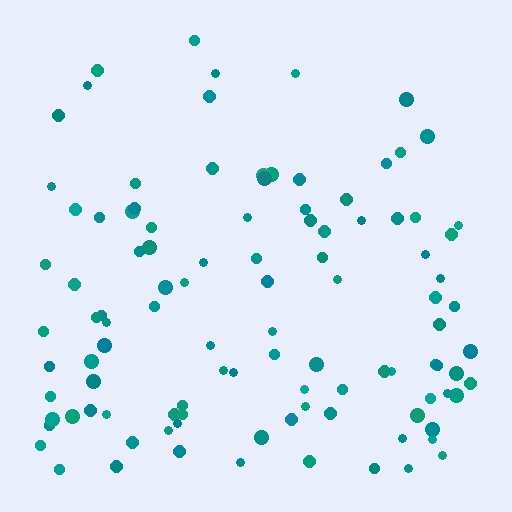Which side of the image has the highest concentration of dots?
The bottom.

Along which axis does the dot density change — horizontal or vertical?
Vertical.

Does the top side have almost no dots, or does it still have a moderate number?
Still a moderate number, just noticeably fewer than the bottom.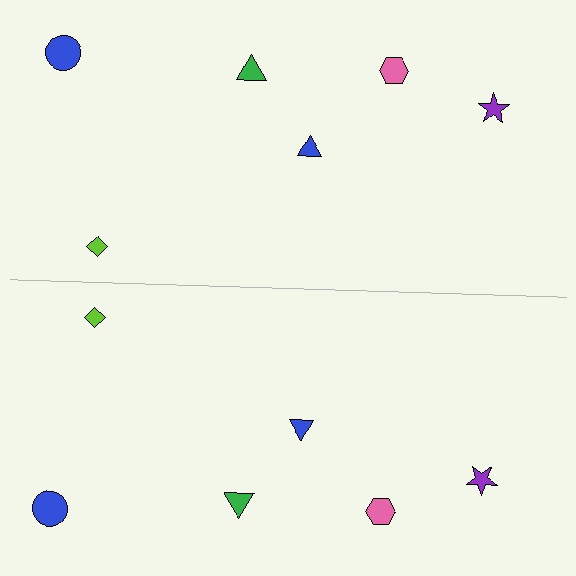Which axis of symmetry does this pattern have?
The pattern has a horizontal axis of symmetry running through the center of the image.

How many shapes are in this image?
There are 12 shapes in this image.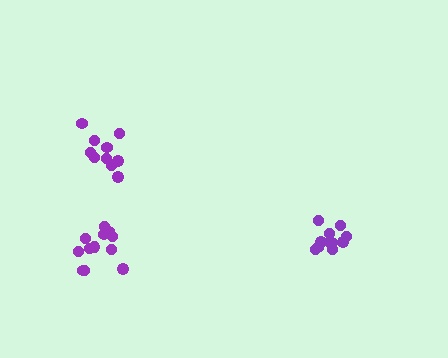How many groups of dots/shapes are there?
There are 3 groups.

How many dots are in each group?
Group 1: 10 dots, Group 2: 11 dots, Group 3: 12 dots (33 total).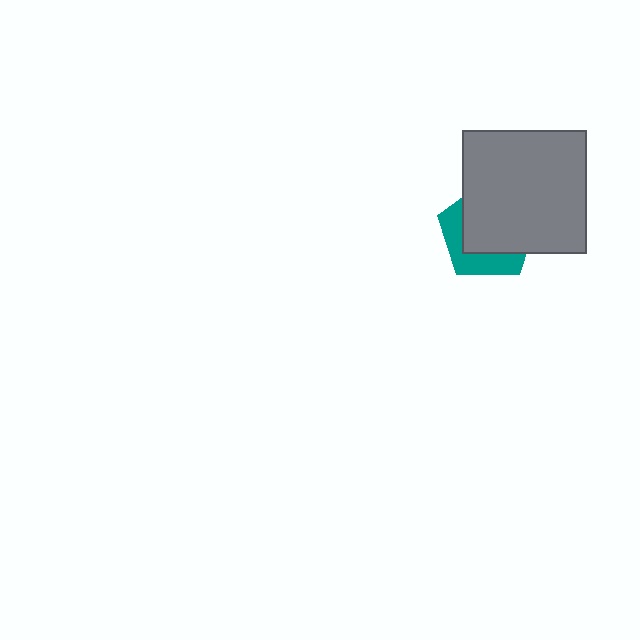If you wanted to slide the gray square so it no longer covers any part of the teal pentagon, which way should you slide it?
Slide it toward the upper-right — that is the most direct way to separate the two shapes.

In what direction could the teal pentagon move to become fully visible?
The teal pentagon could move toward the lower-left. That would shift it out from behind the gray square entirely.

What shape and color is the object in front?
The object in front is a gray square.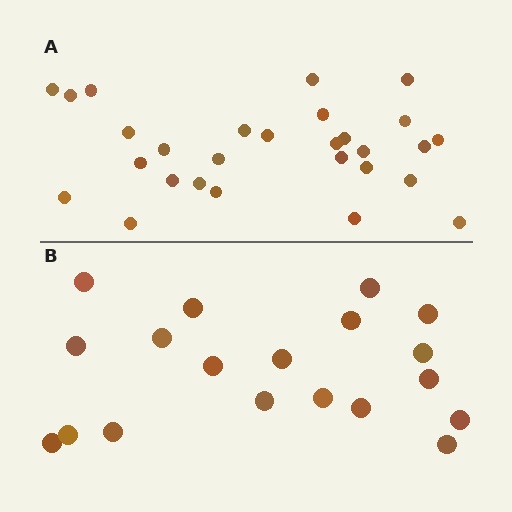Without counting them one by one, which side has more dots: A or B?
Region A (the top region) has more dots.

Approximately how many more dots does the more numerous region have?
Region A has roughly 8 or so more dots than region B.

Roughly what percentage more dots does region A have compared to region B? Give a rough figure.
About 45% more.